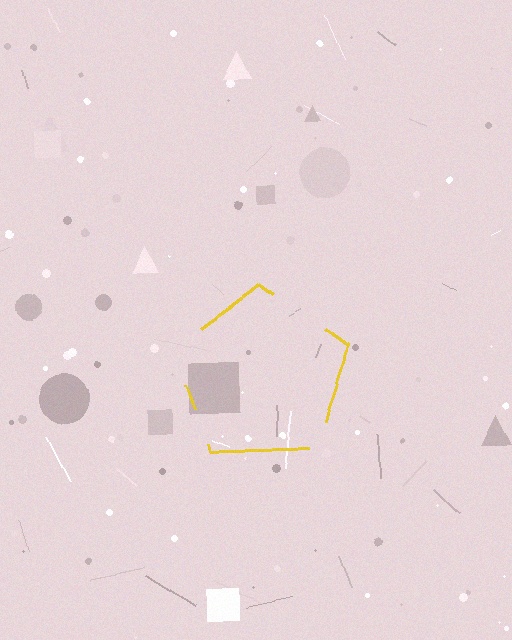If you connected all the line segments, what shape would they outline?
They would outline a pentagon.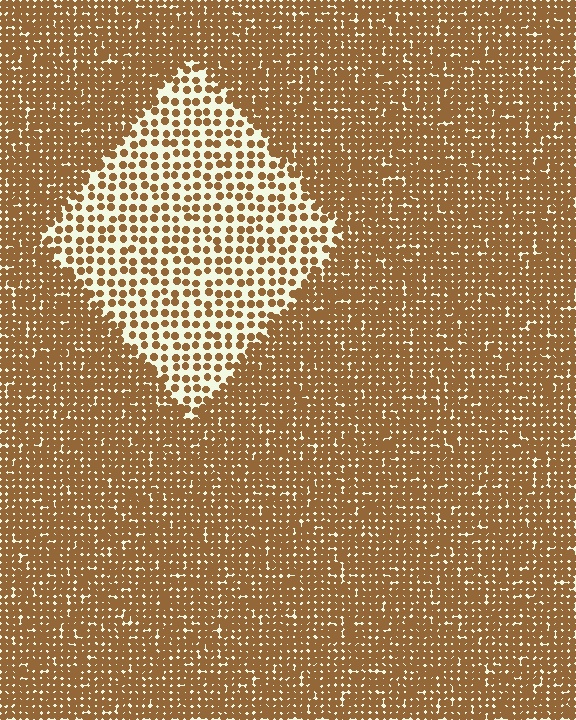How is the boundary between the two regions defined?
The boundary is defined by a change in element density (approximately 2.4x ratio). All elements are the same color, size, and shape.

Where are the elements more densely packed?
The elements are more densely packed outside the diamond boundary.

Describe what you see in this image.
The image contains small brown elements arranged at two different densities. A diamond-shaped region is visible where the elements are less densely packed than the surrounding area.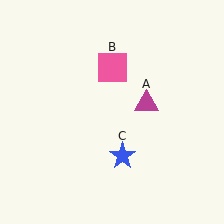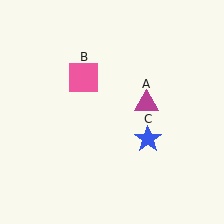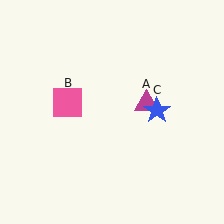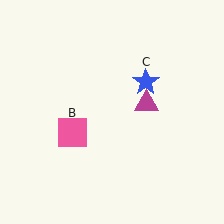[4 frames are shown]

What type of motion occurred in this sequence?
The pink square (object B), blue star (object C) rotated counterclockwise around the center of the scene.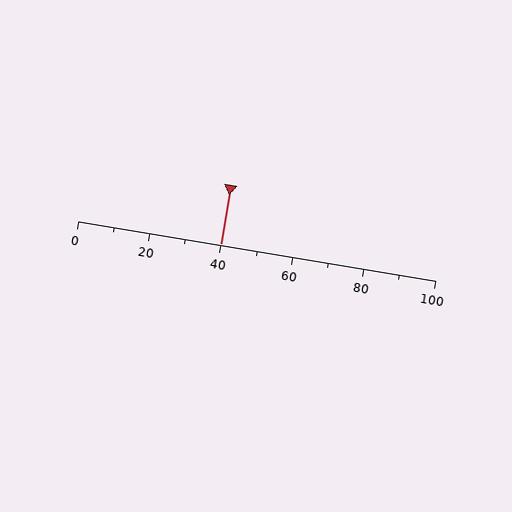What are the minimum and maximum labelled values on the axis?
The axis runs from 0 to 100.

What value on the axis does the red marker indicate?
The marker indicates approximately 40.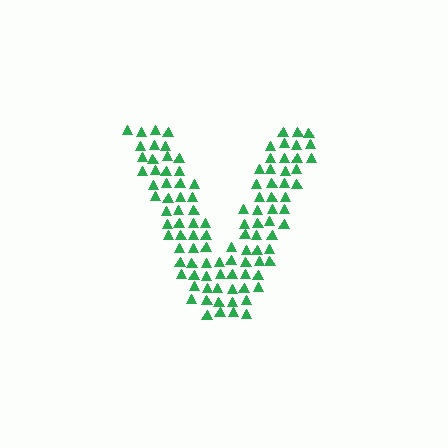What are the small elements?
The small elements are triangles.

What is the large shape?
The large shape is the letter V.